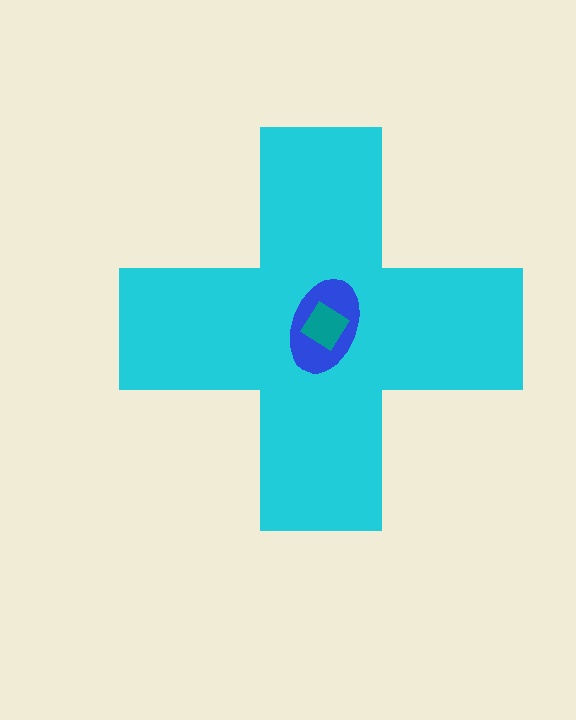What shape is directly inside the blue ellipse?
The teal diamond.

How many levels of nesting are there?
3.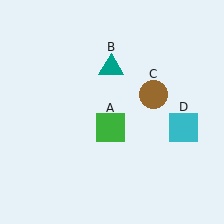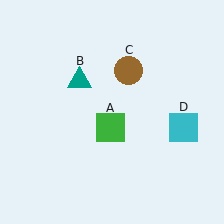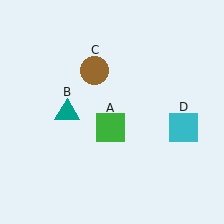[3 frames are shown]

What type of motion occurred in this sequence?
The teal triangle (object B), brown circle (object C) rotated counterclockwise around the center of the scene.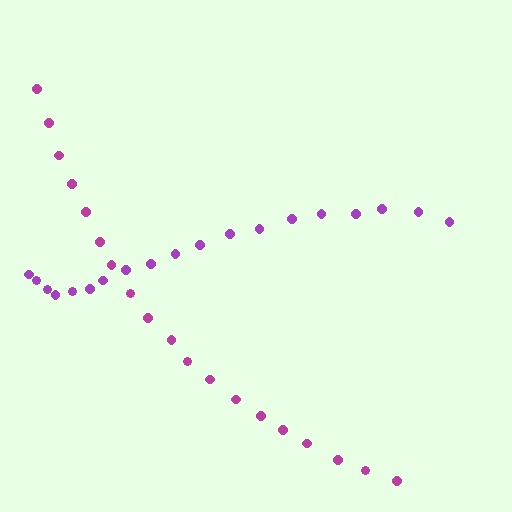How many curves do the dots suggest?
There are 2 distinct paths.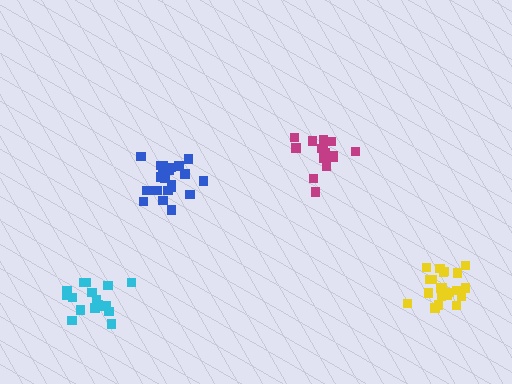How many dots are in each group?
Group 1: 18 dots, Group 2: 18 dots, Group 3: 21 dots, Group 4: 21 dots (78 total).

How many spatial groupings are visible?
There are 4 spatial groupings.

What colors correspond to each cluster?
The clusters are colored: magenta, cyan, blue, yellow.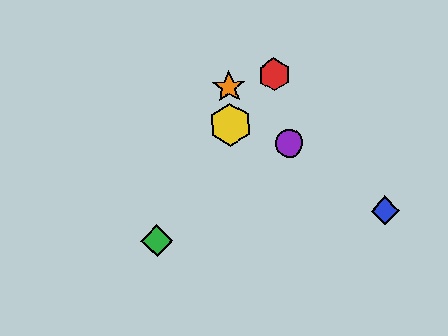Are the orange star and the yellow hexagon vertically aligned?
Yes, both are at x≈229.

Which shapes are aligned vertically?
The yellow hexagon, the orange star are aligned vertically.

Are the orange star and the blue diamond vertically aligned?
No, the orange star is at x≈229 and the blue diamond is at x≈385.